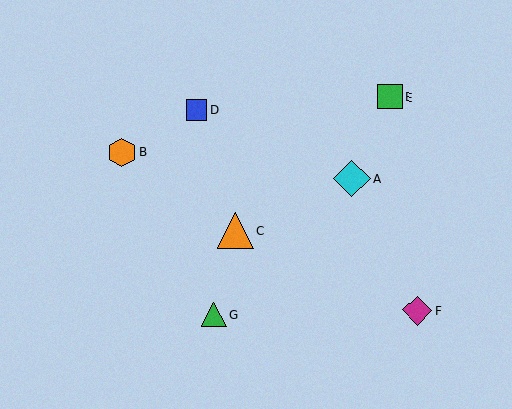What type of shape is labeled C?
Shape C is an orange triangle.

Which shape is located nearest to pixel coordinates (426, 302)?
The magenta diamond (labeled F) at (417, 310) is nearest to that location.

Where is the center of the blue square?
The center of the blue square is at (197, 110).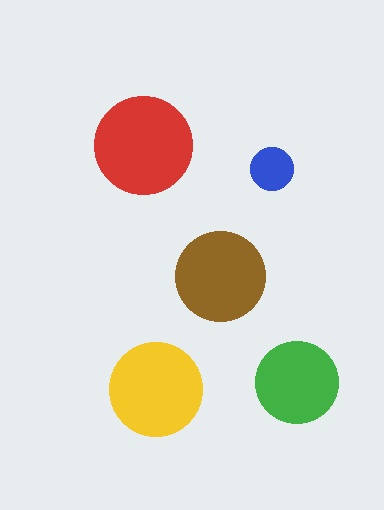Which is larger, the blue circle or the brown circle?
The brown one.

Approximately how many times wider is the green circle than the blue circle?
About 2 times wider.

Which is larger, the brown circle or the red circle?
The red one.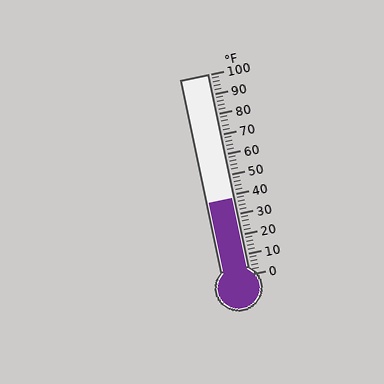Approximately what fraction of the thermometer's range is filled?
The thermometer is filled to approximately 40% of its range.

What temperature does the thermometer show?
The thermometer shows approximately 38°F.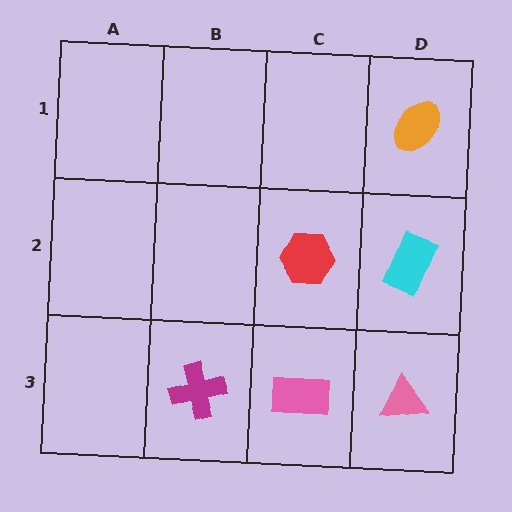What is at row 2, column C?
A red hexagon.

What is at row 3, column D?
A pink triangle.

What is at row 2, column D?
A cyan rectangle.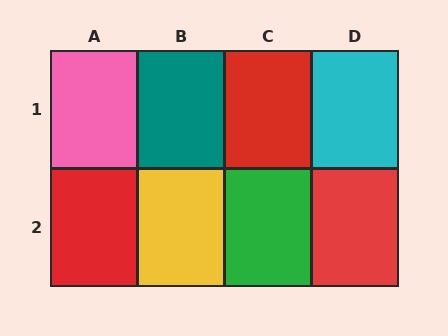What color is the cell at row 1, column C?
Red.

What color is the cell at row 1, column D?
Cyan.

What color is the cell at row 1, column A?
Pink.